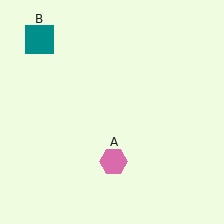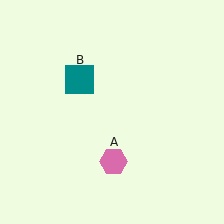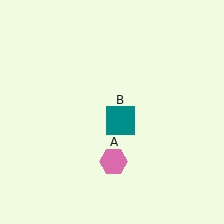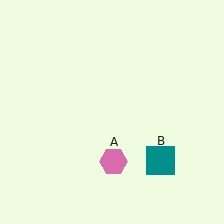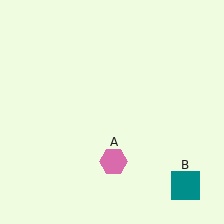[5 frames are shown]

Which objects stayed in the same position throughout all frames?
Pink hexagon (object A) remained stationary.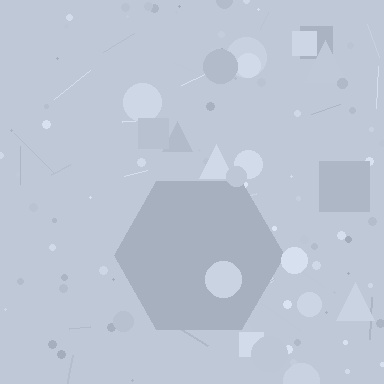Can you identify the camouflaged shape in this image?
The camouflaged shape is a hexagon.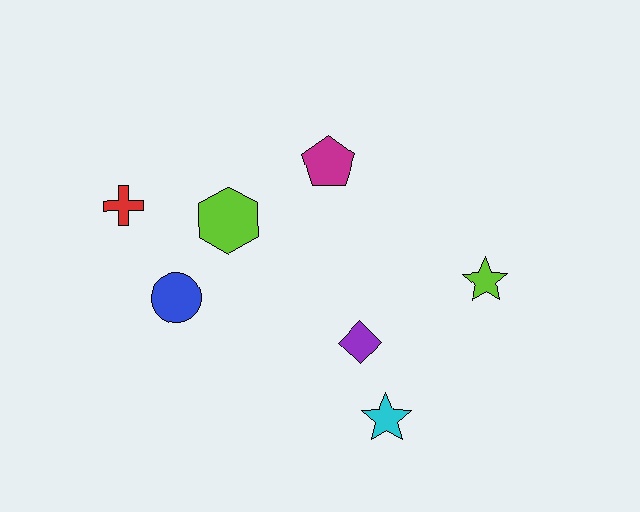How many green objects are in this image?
There are no green objects.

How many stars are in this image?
There are 2 stars.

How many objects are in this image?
There are 7 objects.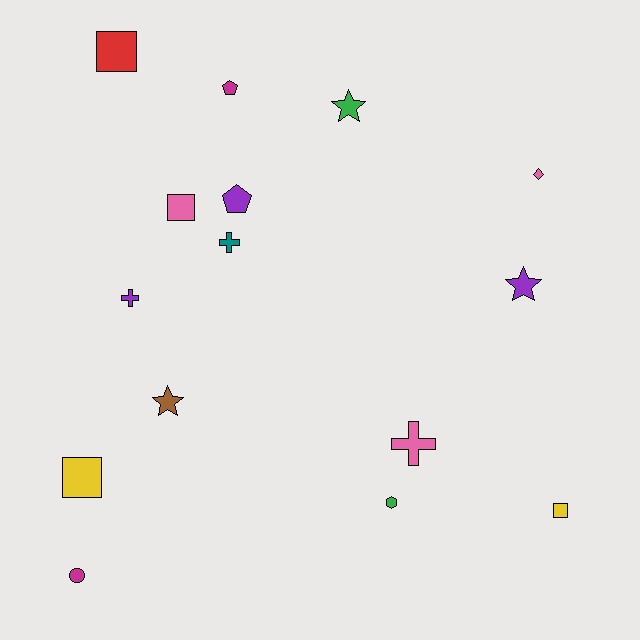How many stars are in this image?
There are 3 stars.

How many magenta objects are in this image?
There are 2 magenta objects.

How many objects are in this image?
There are 15 objects.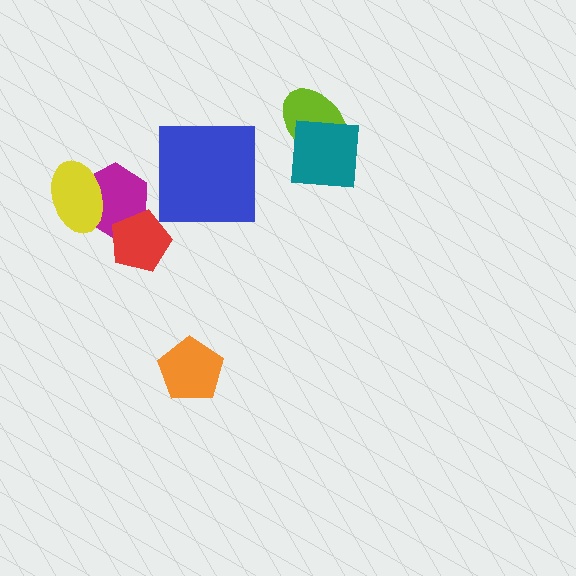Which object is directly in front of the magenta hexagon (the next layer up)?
The yellow ellipse is directly in front of the magenta hexagon.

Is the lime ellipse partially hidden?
Yes, it is partially covered by another shape.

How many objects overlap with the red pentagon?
1 object overlaps with the red pentagon.